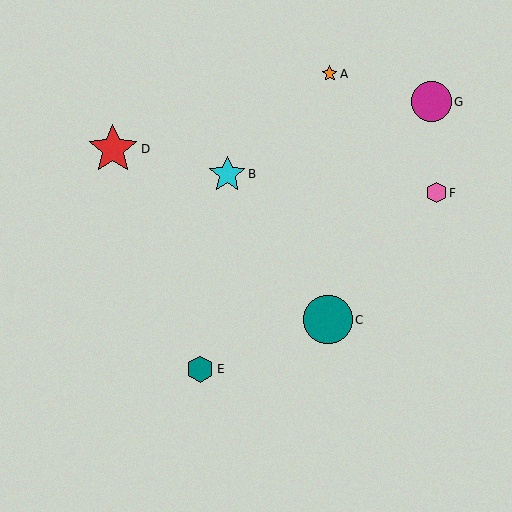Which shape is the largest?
The red star (labeled D) is the largest.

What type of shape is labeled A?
Shape A is an orange star.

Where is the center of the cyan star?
The center of the cyan star is at (227, 174).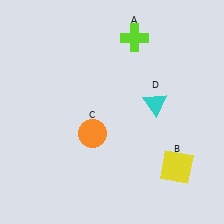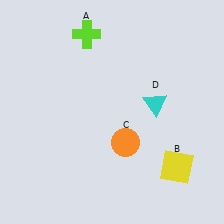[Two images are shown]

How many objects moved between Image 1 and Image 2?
2 objects moved between the two images.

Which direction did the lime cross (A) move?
The lime cross (A) moved left.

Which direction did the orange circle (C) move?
The orange circle (C) moved right.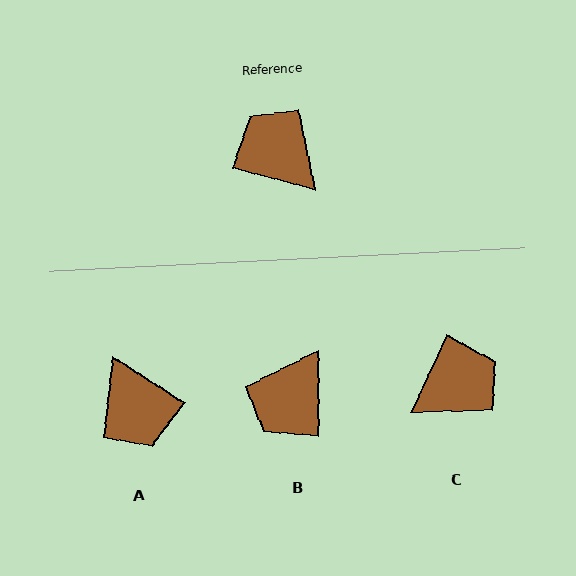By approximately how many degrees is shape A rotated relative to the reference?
Approximately 162 degrees counter-clockwise.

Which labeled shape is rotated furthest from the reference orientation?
A, about 162 degrees away.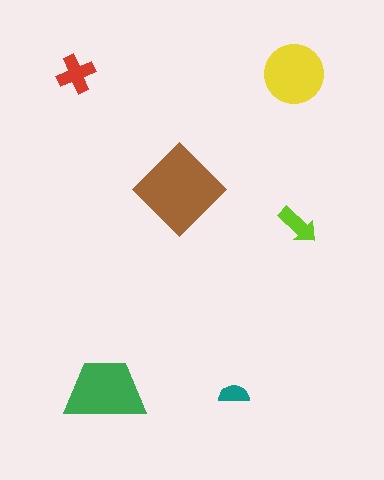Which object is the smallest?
The teal semicircle.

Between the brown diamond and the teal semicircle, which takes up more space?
The brown diamond.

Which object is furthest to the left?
The red cross is leftmost.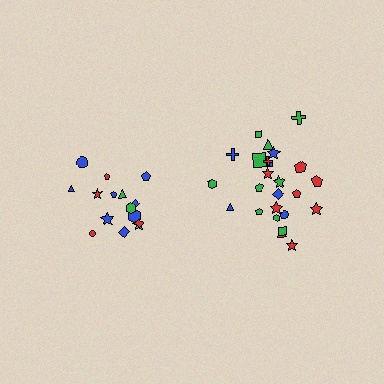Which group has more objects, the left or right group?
The right group.